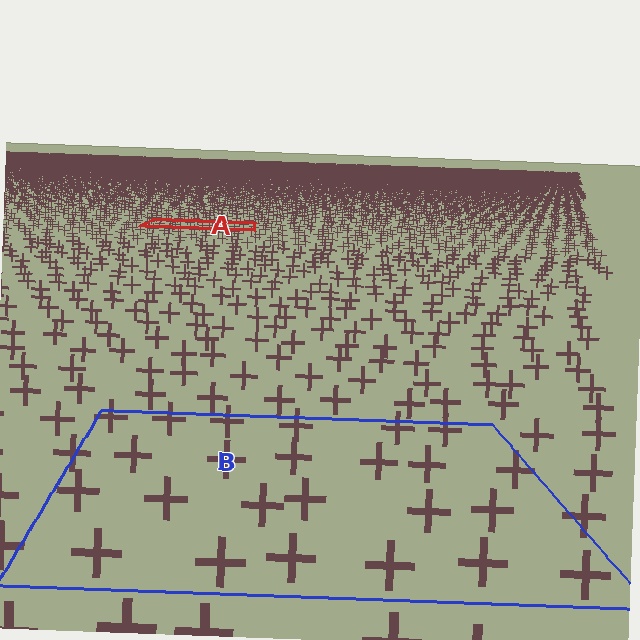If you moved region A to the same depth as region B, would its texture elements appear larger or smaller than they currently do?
They would appear larger. At a closer depth, the same texture elements are projected at a bigger on-screen size.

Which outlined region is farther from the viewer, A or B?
Region A is farther from the viewer — the texture elements inside it appear smaller and more densely packed.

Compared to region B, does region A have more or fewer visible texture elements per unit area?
Region A has more texture elements per unit area — they are packed more densely because it is farther away.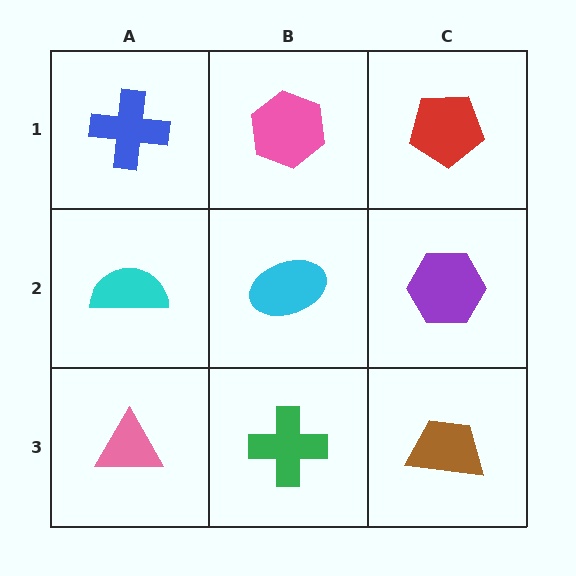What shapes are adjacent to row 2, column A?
A blue cross (row 1, column A), a pink triangle (row 3, column A), a cyan ellipse (row 2, column B).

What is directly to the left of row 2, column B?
A cyan semicircle.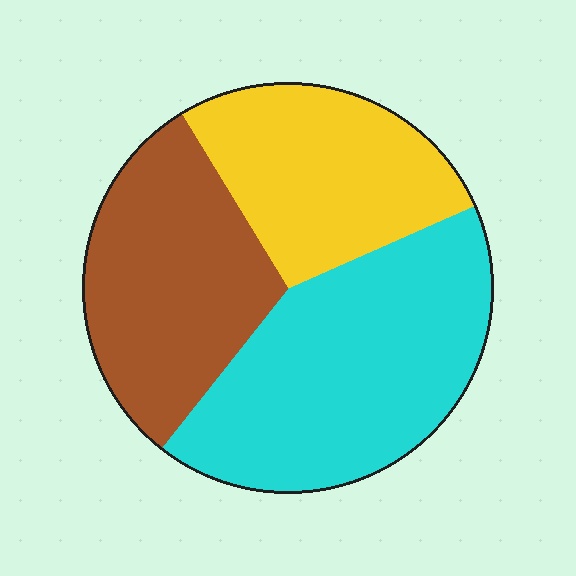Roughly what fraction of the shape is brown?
Brown takes up about one third (1/3) of the shape.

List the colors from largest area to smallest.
From largest to smallest: cyan, brown, yellow.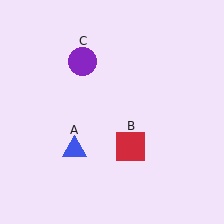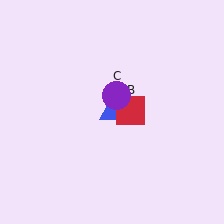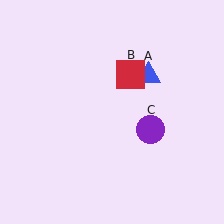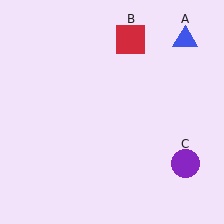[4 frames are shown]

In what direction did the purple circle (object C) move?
The purple circle (object C) moved down and to the right.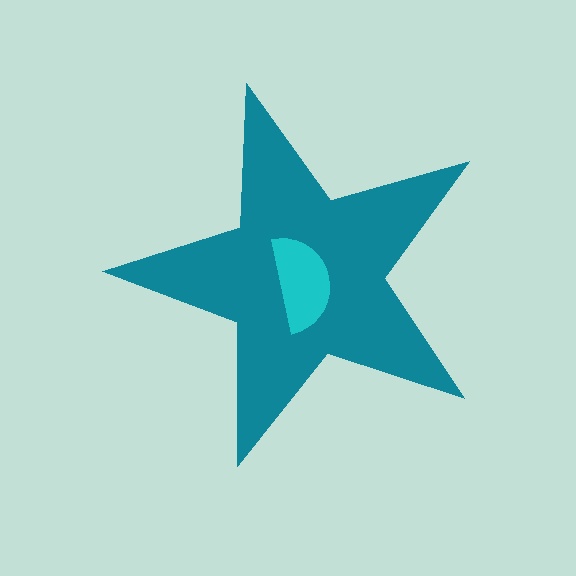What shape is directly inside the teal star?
The cyan semicircle.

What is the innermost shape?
The cyan semicircle.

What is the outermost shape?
The teal star.